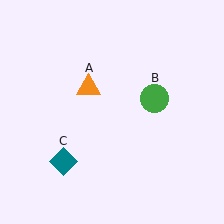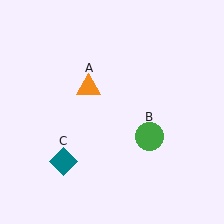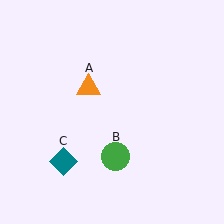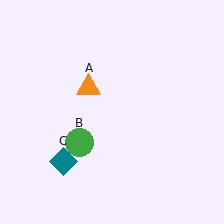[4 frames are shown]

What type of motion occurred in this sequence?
The green circle (object B) rotated clockwise around the center of the scene.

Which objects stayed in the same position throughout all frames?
Orange triangle (object A) and teal diamond (object C) remained stationary.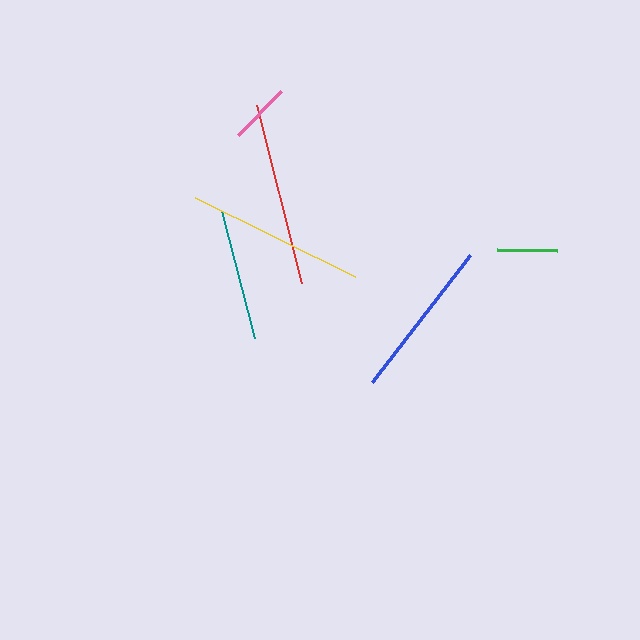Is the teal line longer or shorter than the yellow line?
The yellow line is longer than the teal line.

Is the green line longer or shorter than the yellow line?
The yellow line is longer than the green line.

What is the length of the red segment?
The red segment is approximately 183 pixels long.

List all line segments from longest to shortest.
From longest to shortest: red, yellow, blue, teal, pink, green.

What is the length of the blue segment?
The blue segment is approximately 160 pixels long.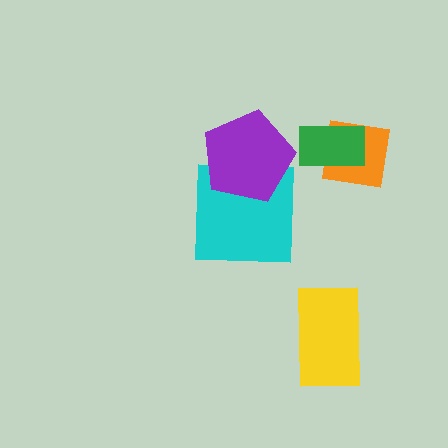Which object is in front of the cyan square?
The purple pentagon is in front of the cyan square.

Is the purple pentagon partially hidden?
No, no other shape covers it.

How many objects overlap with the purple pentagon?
1 object overlaps with the purple pentagon.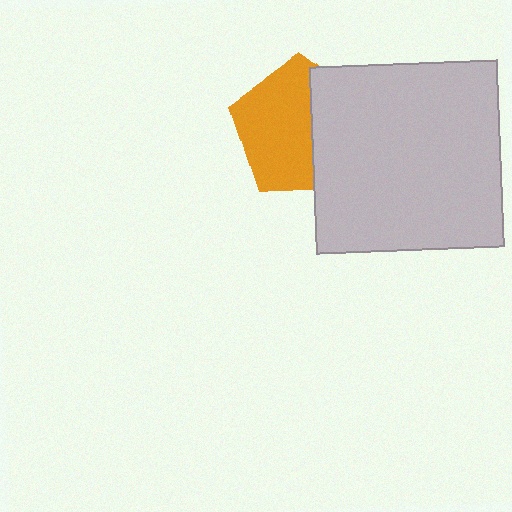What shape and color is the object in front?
The object in front is a light gray square.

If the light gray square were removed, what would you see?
You would see the complete orange pentagon.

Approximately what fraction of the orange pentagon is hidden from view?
Roughly 41% of the orange pentagon is hidden behind the light gray square.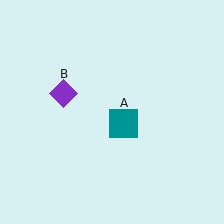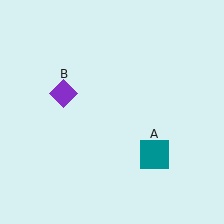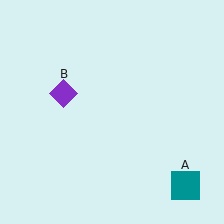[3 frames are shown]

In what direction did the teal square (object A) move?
The teal square (object A) moved down and to the right.